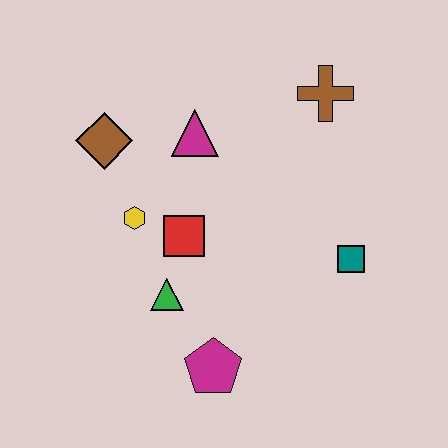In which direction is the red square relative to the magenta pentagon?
The red square is above the magenta pentagon.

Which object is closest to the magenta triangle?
The brown diamond is closest to the magenta triangle.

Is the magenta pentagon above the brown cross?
No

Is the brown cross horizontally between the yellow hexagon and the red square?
No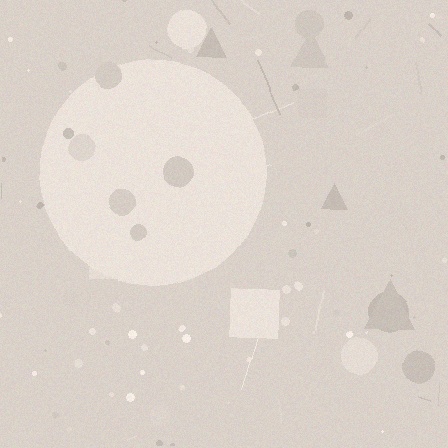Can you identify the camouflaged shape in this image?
The camouflaged shape is a circle.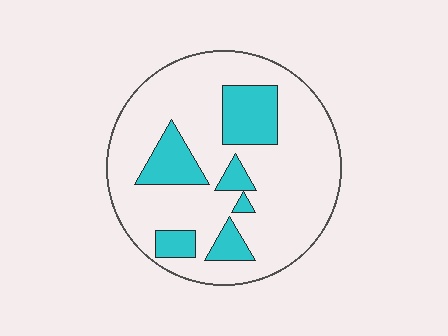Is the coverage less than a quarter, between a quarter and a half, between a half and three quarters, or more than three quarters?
Less than a quarter.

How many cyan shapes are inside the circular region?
6.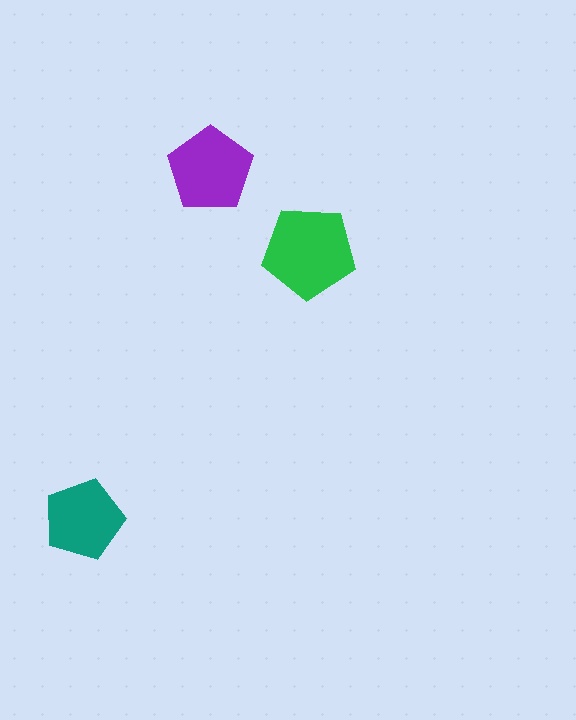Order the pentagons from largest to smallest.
the green one, the purple one, the teal one.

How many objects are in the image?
There are 3 objects in the image.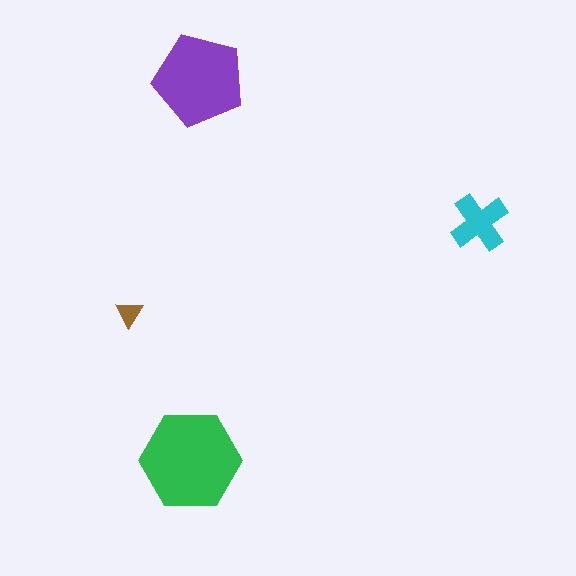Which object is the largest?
The green hexagon.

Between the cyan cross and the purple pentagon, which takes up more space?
The purple pentagon.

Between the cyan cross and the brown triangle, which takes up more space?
The cyan cross.